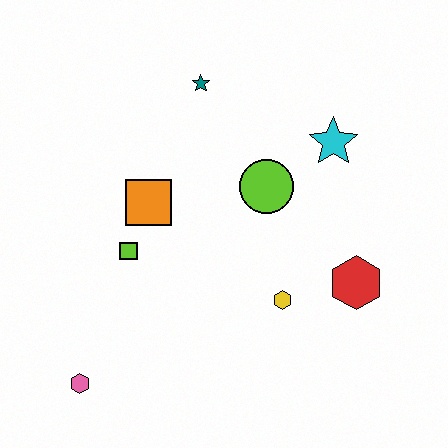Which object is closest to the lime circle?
The cyan star is closest to the lime circle.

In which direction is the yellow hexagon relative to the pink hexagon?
The yellow hexagon is to the right of the pink hexagon.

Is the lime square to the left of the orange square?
Yes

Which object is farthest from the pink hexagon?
The cyan star is farthest from the pink hexagon.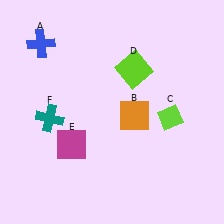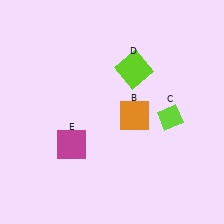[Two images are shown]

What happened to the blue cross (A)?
The blue cross (A) was removed in Image 2. It was in the top-left area of Image 1.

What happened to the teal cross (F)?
The teal cross (F) was removed in Image 2. It was in the bottom-left area of Image 1.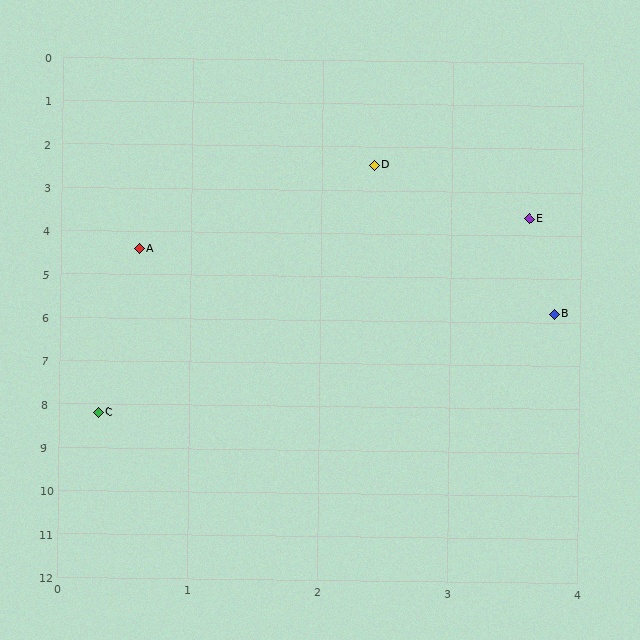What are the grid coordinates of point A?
Point A is at approximately (0.6, 4.4).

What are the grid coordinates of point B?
Point B is at approximately (3.8, 5.8).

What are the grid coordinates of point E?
Point E is at approximately (3.6, 3.6).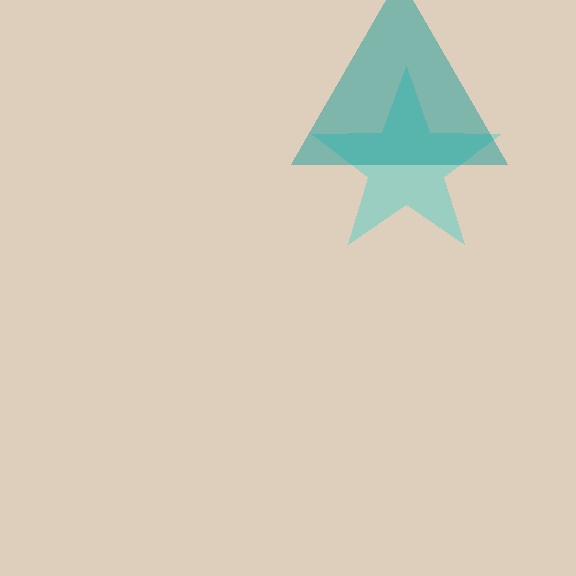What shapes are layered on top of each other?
The layered shapes are: a cyan star, a teal triangle.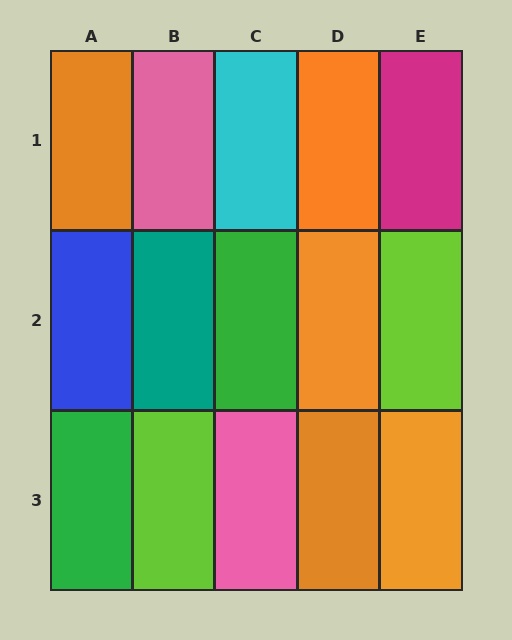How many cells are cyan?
1 cell is cyan.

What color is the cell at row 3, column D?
Orange.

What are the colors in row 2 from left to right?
Blue, teal, green, orange, lime.